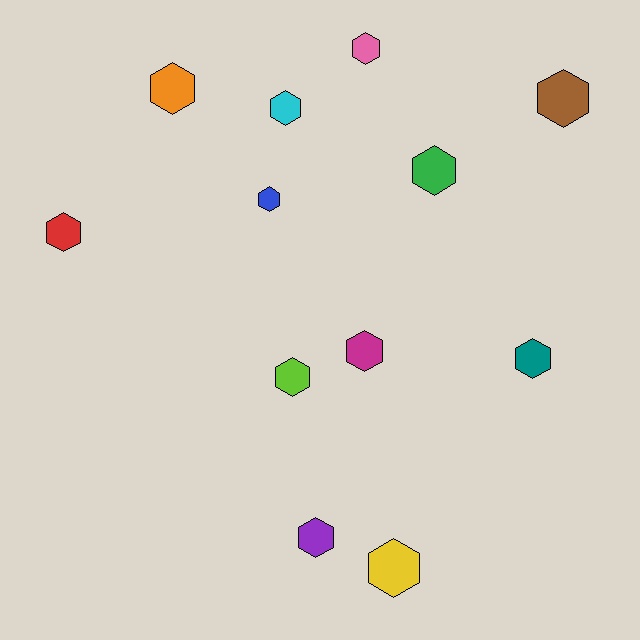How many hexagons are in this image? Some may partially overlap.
There are 12 hexagons.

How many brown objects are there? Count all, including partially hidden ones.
There is 1 brown object.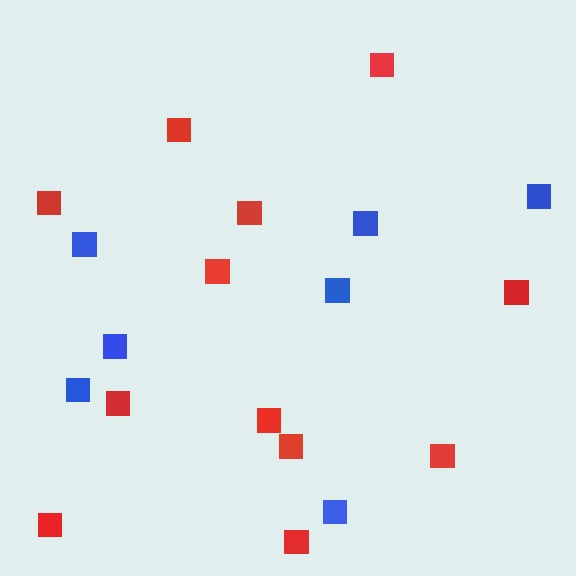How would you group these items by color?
There are 2 groups: one group of red squares (12) and one group of blue squares (7).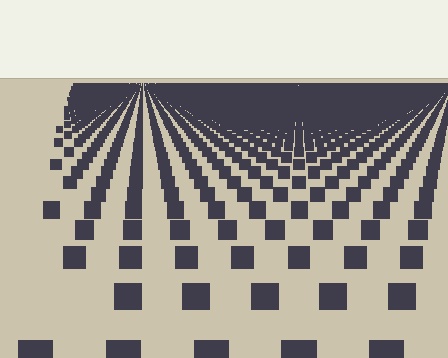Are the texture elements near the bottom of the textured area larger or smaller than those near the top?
Larger. Near the bottom, elements are closer to the viewer and appear at a bigger on-screen size.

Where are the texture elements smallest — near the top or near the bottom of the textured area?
Near the top.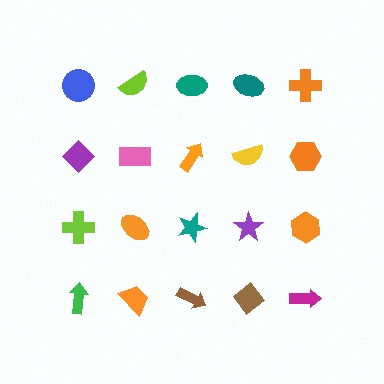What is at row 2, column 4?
A yellow semicircle.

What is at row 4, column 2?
An orange trapezoid.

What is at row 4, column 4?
A brown diamond.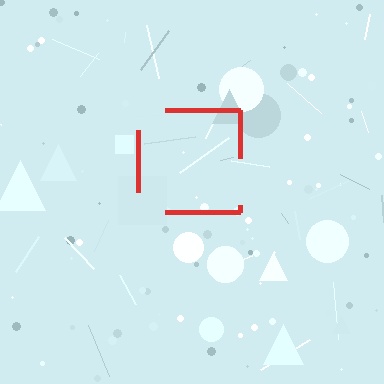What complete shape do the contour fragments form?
The contour fragments form a square.